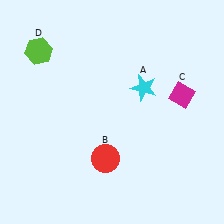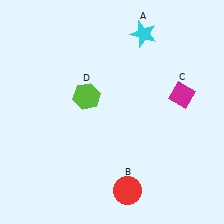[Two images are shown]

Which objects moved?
The objects that moved are: the cyan star (A), the red circle (B), the lime hexagon (D).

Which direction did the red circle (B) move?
The red circle (B) moved down.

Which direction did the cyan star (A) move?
The cyan star (A) moved up.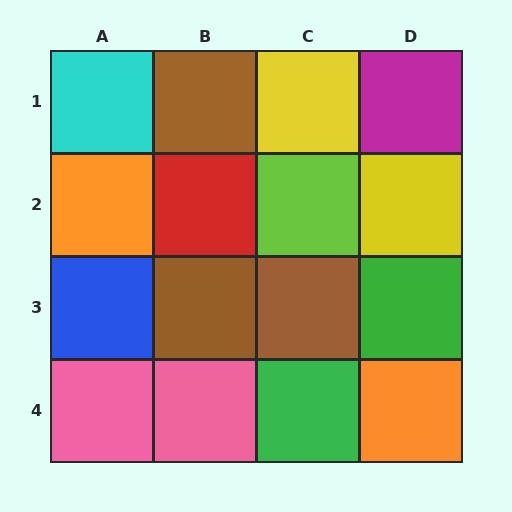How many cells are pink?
2 cells are pink.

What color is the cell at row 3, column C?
Brown.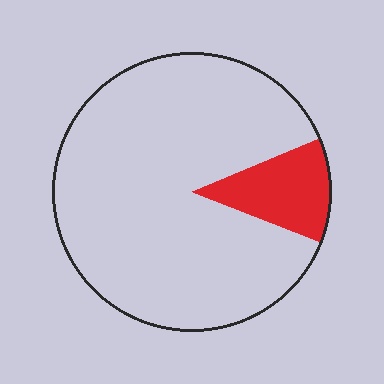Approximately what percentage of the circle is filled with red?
Approximately 10%.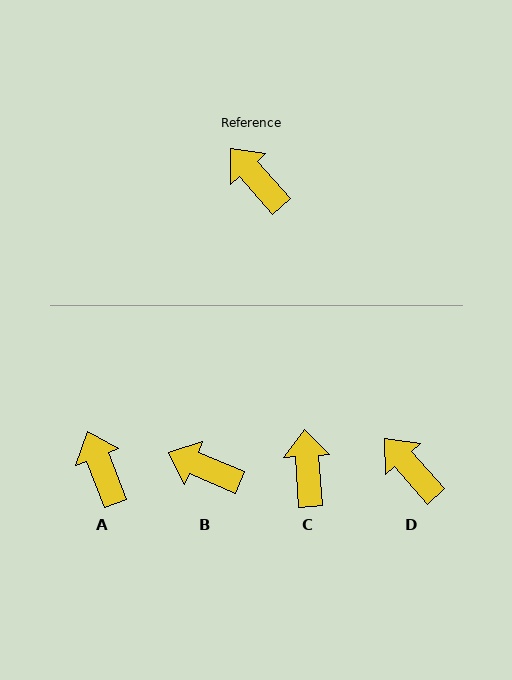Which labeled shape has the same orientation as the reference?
D.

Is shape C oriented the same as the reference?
No, it is off by about 37 degrees.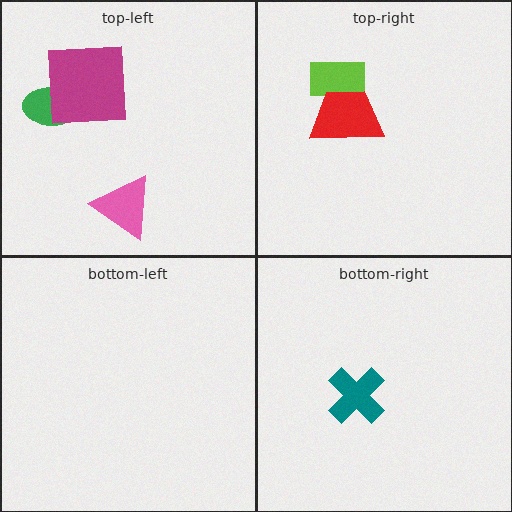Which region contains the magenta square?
The top-left region.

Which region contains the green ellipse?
The top-left region.